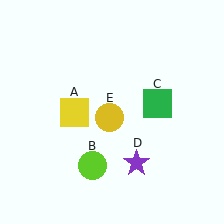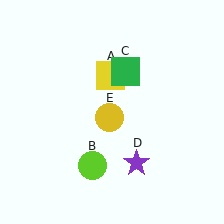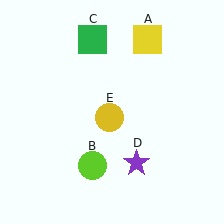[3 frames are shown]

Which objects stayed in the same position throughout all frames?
Lime circle (object B) and purple star (object D) and yellow circle (object E) remained stationary.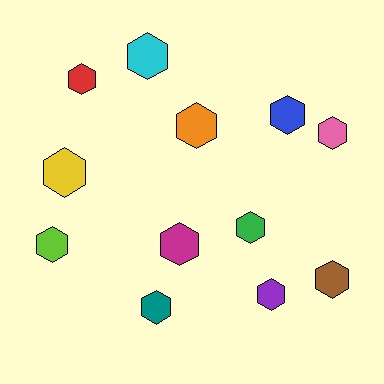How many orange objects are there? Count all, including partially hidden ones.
There is 1 orange object.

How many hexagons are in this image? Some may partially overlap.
There are 12 hexagons.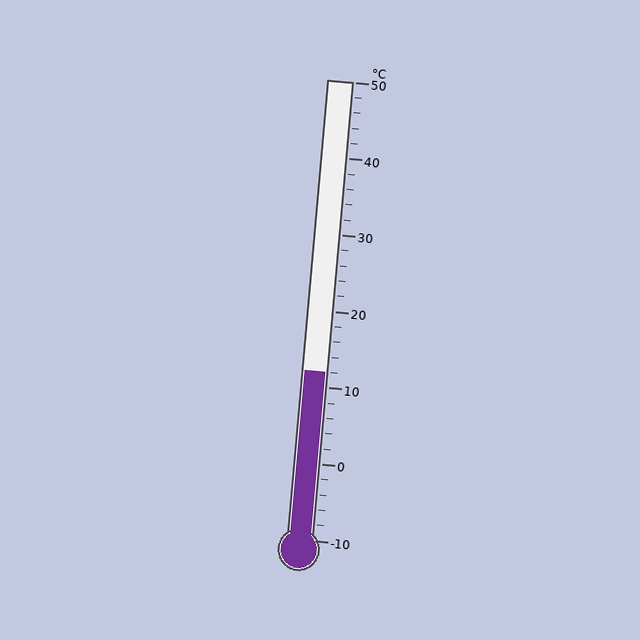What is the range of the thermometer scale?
The thermometer scale ranges from -10°C to 50°C.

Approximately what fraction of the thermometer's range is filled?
The thermometer is filled to approximately 35% of its range.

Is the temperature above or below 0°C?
The temperature is above 0°C.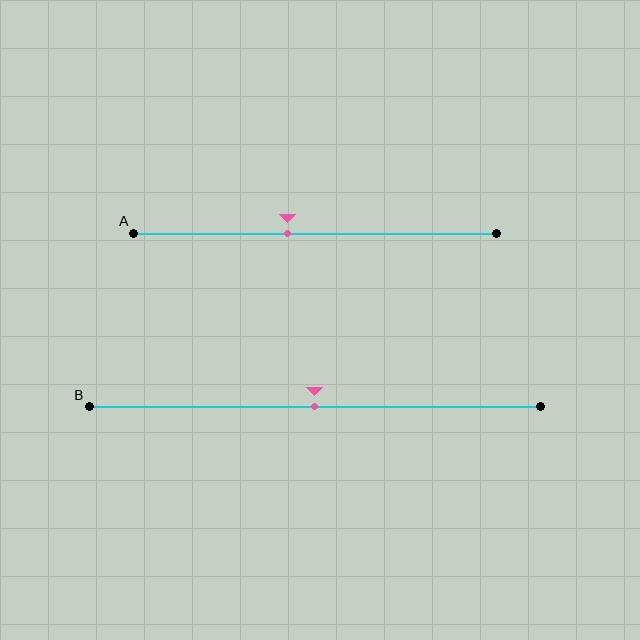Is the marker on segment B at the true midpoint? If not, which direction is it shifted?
Yes, the marker on segment B is at the true midpoint.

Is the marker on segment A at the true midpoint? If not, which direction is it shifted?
No, the marker on segment A is shifted to the left by about 7% of the segment length.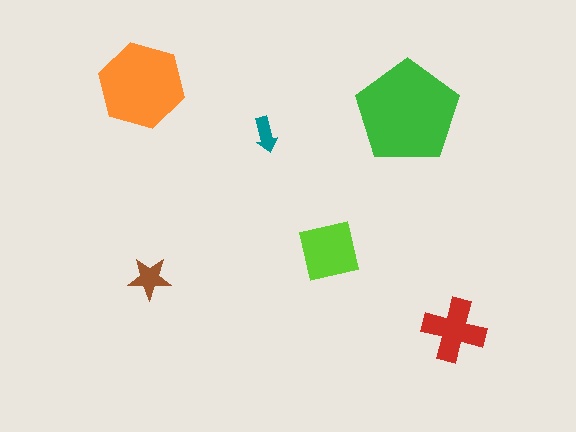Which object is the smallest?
The teal arrow.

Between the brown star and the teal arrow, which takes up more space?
The brown star.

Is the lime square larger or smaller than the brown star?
Larger.